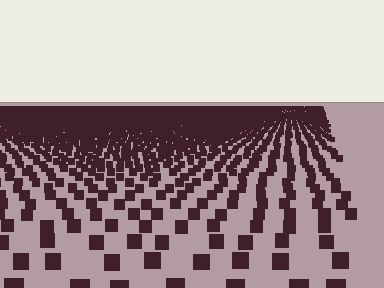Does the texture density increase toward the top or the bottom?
Density increases toward the top.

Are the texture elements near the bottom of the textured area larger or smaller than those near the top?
Larger. Near the bottom, elements are closer to the viewer and appear at a bigger on-screen size.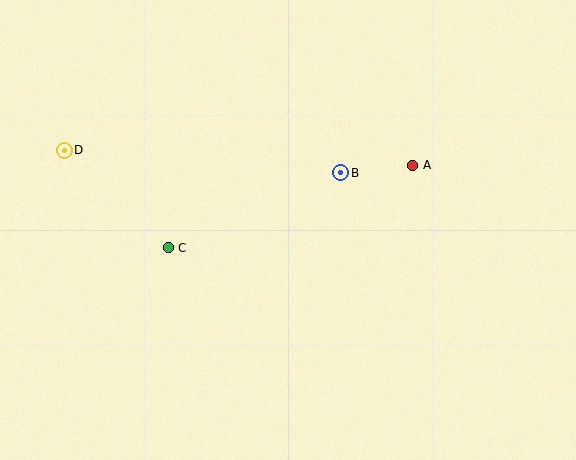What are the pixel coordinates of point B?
Point B is at (341, 173).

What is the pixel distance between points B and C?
The distance between B and C is 188 pixels.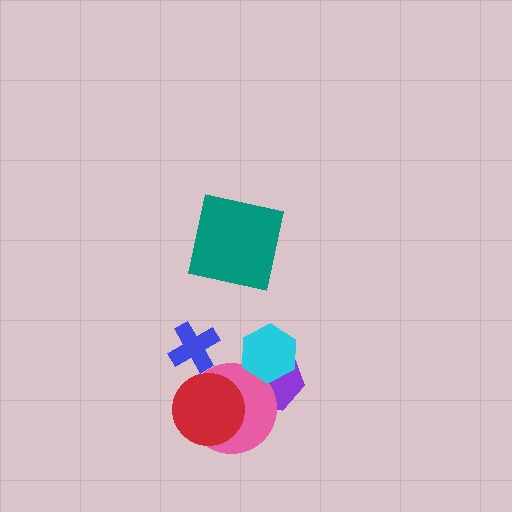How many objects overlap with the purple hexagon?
2 objects overlap with the purple hexagon.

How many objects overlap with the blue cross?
0 objects overlap with the blue cross.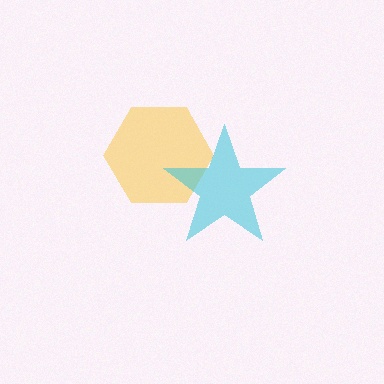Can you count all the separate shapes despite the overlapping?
Yes, there are 2 separate shapes.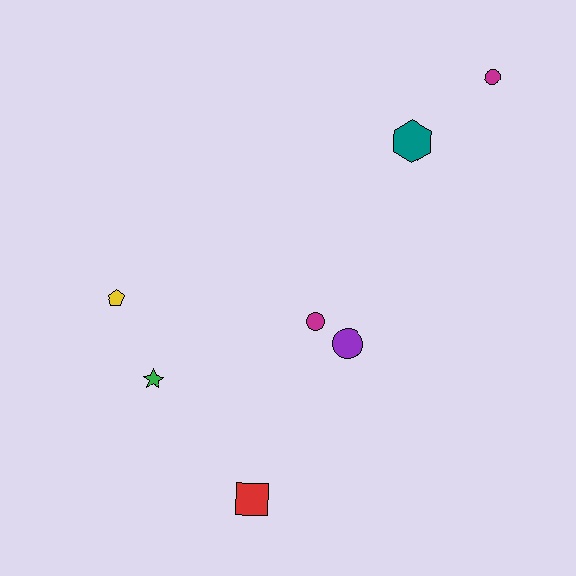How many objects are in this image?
There are 7 objects.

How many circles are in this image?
There are 3 circles.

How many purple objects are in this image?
There is 1 purple object.